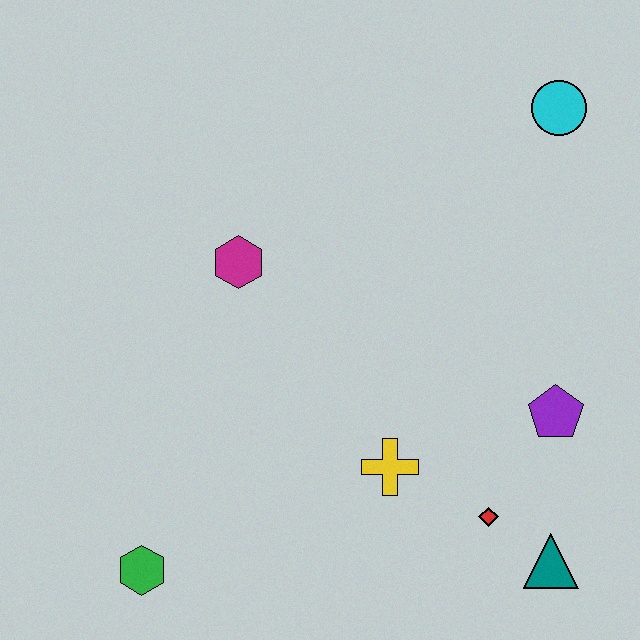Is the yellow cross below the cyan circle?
Yes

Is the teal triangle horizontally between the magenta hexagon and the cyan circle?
Yes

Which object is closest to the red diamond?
The teal triangle is closest to the red diamond.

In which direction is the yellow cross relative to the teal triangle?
The yellow cross is to the left of the teal triangle.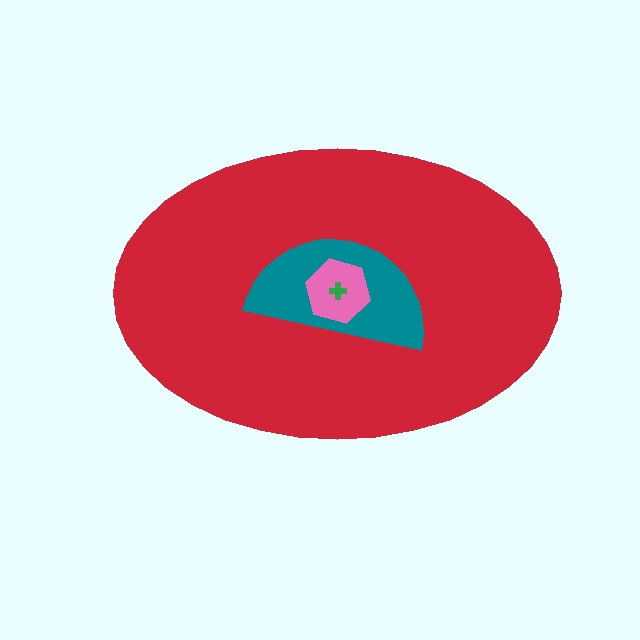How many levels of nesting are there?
4.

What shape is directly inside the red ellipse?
The teal semicircle.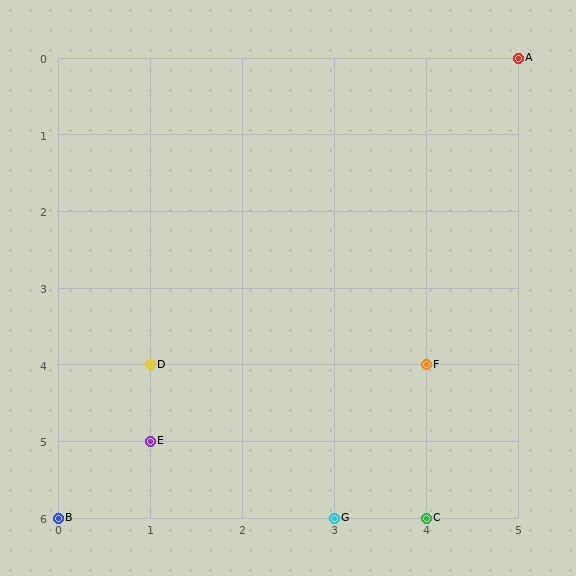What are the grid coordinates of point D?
Point D is at grid coordinates (1, 4).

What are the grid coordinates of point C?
Point C is at grid coordinates (4, 6).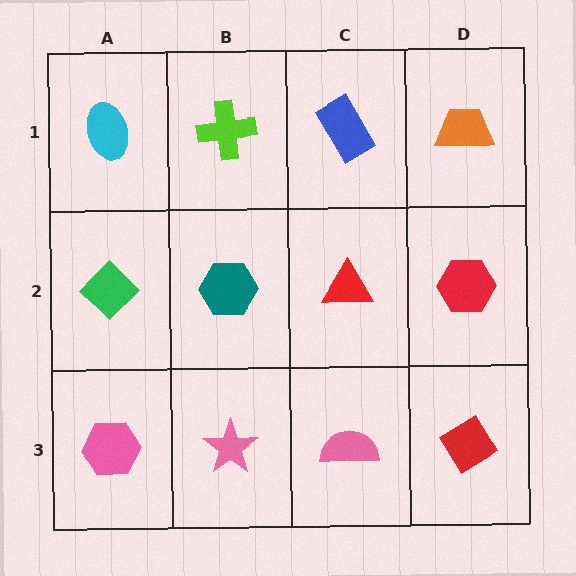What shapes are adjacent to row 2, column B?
A lime cross (row 1, column B), a pink star (row 3, column B), a green diamond (row 2, column A), a red triangle (row 2, column C).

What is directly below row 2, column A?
A pink hexagon.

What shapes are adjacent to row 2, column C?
A blue rectangle (row 1, column C), a pink semicircle (row 3, column C), a teal hexagon (row 2, column B), a red hexagon (row 2, column D).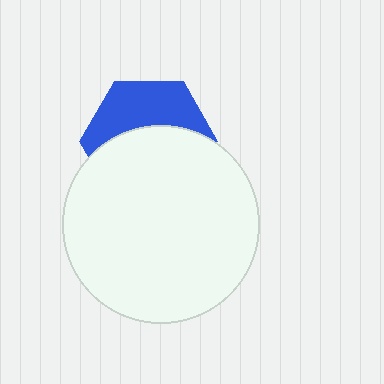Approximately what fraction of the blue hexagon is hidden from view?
Roughly 58% of the blue hexagon is hidden behind the white circle.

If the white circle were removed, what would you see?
You would see the complete blue hexagon.